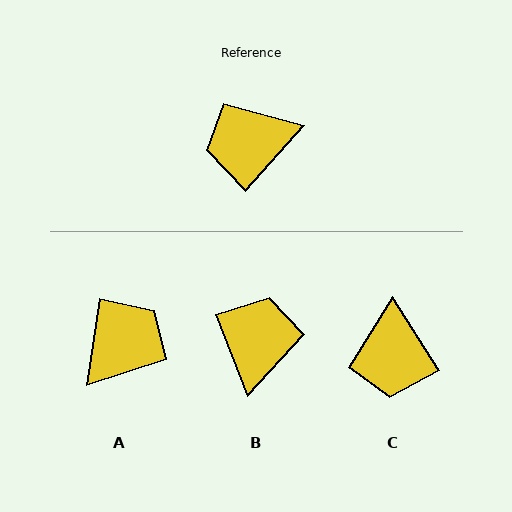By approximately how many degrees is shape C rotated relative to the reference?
Approximately 74 degrees counter-clockwise.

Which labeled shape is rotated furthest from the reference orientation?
A, about 146 degrees away.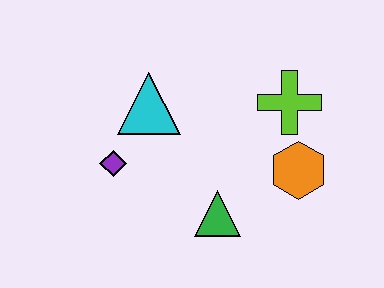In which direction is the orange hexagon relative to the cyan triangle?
The orange hexagon is to the right of the cyan triangle.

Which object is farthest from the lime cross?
The purple diamond is farthest from the lime cross.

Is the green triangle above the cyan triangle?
No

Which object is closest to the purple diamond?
The cyan triangle is closest to the purple diamond.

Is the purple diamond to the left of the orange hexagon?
Yes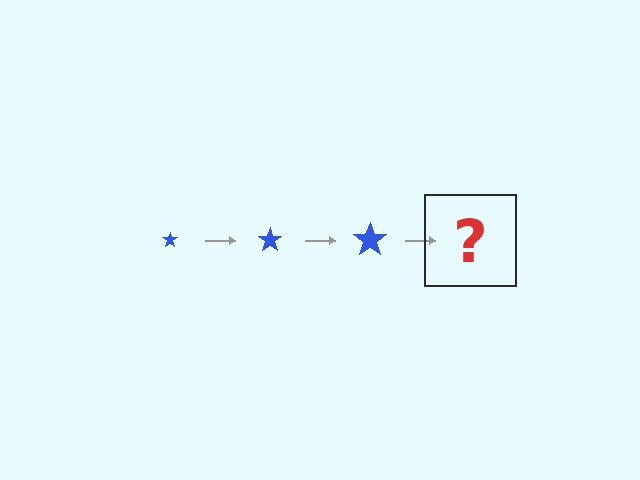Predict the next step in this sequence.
The next step is a blue star, larger than the previous one.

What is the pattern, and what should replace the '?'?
The pattern is that the star gets progressively larger each step. The '?' should be a blue star, larger than the previous one.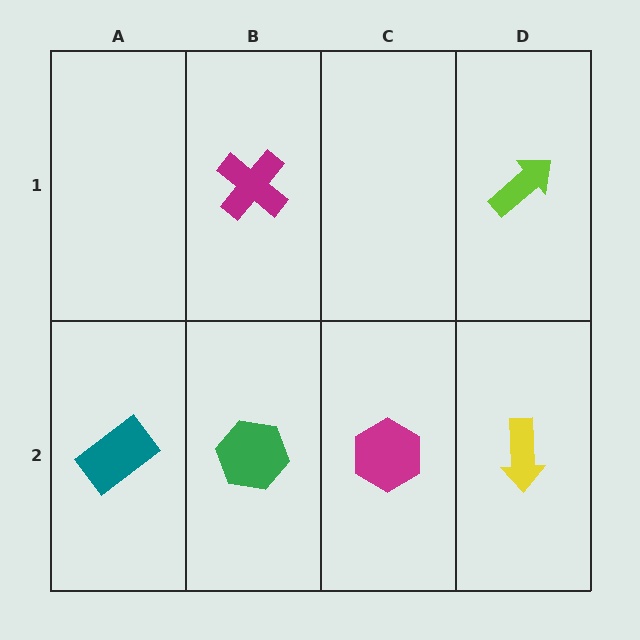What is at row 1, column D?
A lime arrow.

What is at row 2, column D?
A yellow arrow.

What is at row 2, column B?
A green hexagon.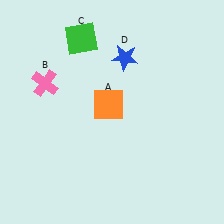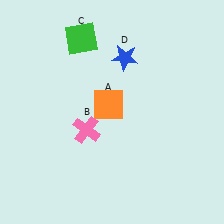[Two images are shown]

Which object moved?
The pink cross (B) moved down.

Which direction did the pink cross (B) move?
The pink cross (B) moved down.